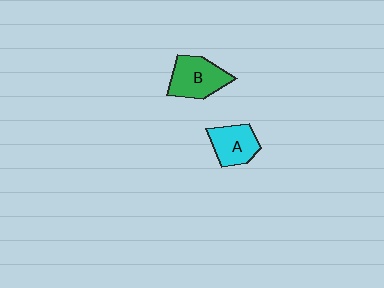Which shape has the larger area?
Shape B (green).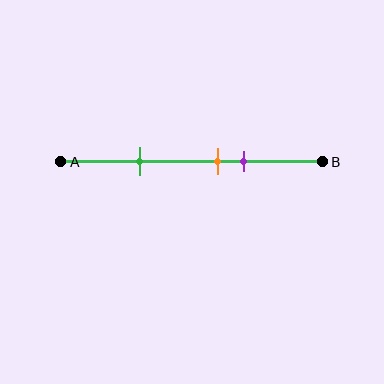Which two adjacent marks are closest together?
The orange and purple marks are the closest adjacent pair.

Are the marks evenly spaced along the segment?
No, the marks are not evenly spaced.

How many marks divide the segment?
There are 3 marks dividing the segment.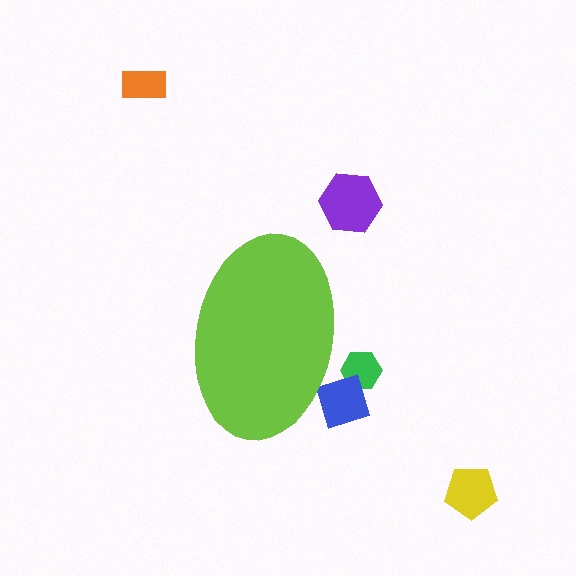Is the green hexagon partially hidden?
Yes, the green hexagon is partially hidden behind the lime ellipse.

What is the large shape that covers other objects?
A lime ellipse.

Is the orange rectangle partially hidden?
No, the orange rectangle is fully visible.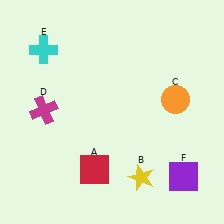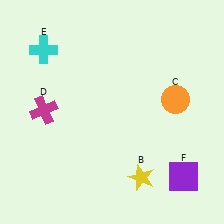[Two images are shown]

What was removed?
The red square (A) was removed in Image 2.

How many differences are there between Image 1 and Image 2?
There is 1 difference between the two images.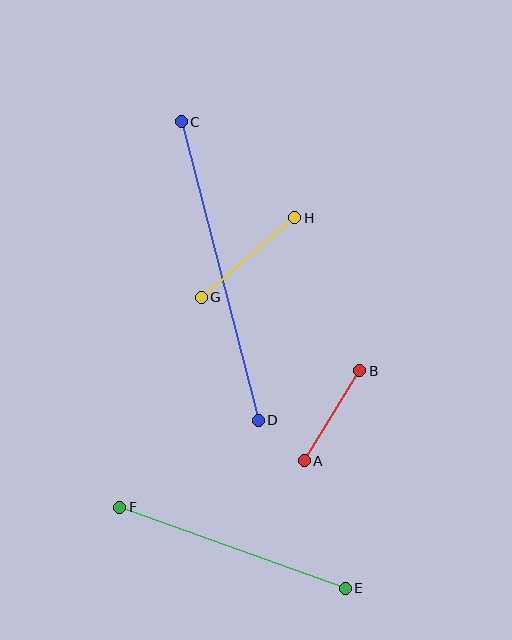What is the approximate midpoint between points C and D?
The midpoint is at approximately (220, 271) pixels.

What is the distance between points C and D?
The distance is approximately 308 pixels.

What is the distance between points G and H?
The distance is approximately 123 pixels.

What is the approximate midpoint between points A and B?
The midpoint is at approximately (332, 416) pixels.